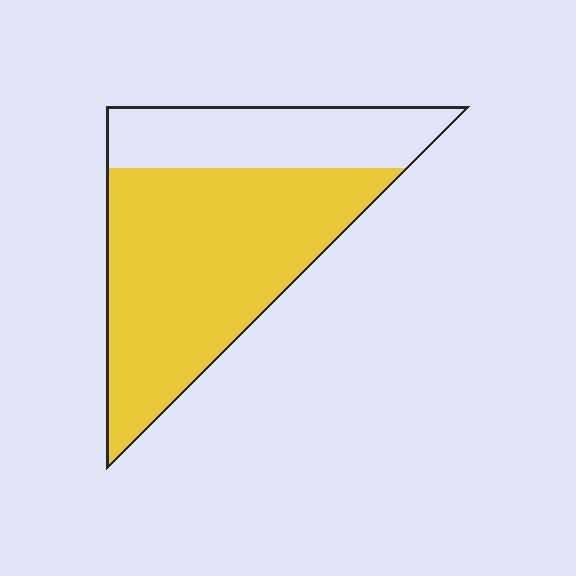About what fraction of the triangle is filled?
About two thirds (2/3).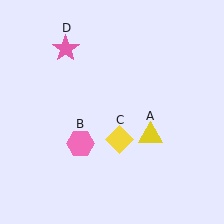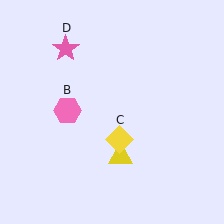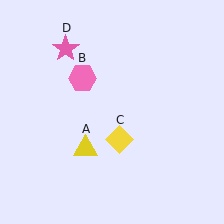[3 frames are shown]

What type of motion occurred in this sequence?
The yellow triangle (object A), pink hexagon (object B) rotated clockwise around the center of the scene.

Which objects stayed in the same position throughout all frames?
Yellow diamond (object C) and pink star (object D) remained stationary.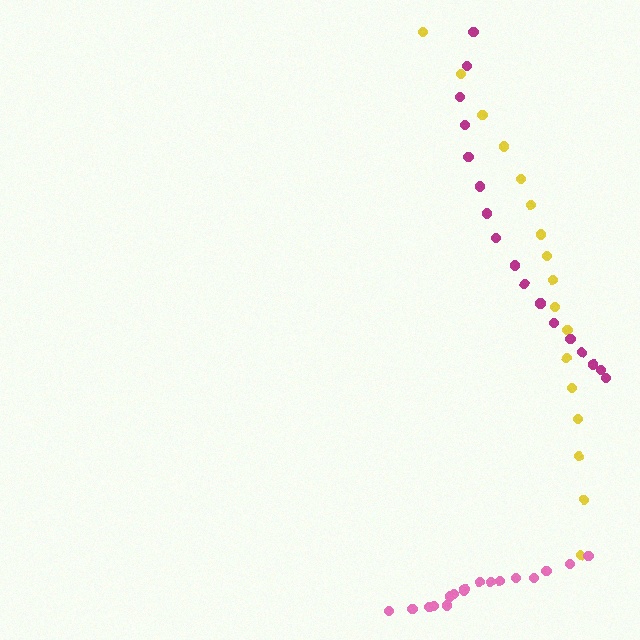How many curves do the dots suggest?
There are 3 distinct paths.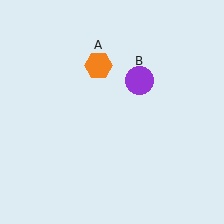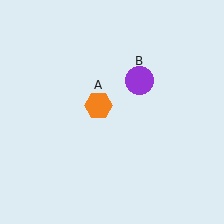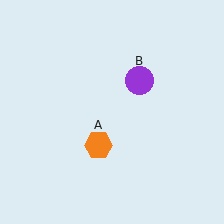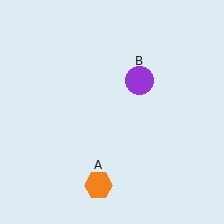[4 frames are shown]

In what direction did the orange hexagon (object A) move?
The orange hexagon (object A) moved down.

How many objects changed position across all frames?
1 object changed position: orange hexagon (object A).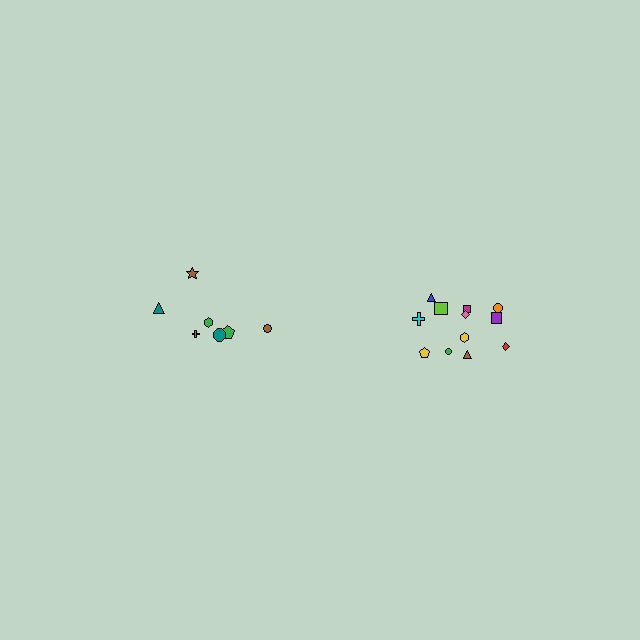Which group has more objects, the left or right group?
The right group.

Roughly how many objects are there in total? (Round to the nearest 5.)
Roughly 20 objects in total.